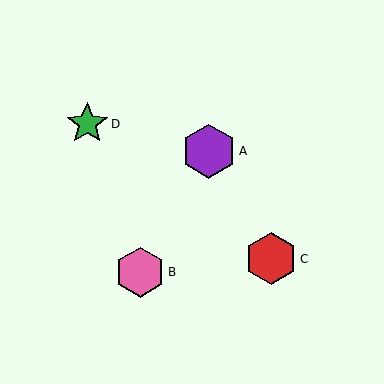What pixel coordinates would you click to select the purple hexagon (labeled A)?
Click at (209, 151) to select the purple hexagon A.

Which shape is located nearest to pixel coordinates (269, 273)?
The red hexagon (labeled C) at (271, 259) is nearest to that location.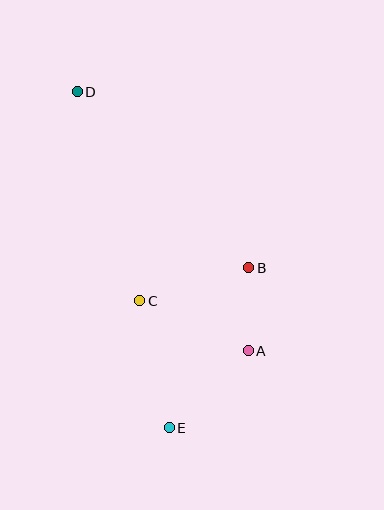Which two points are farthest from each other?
Points D and E are farthest from each other.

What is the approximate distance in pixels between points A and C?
The distance between A and C is approximately 119 pixels.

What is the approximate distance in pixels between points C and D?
The distance between C and D is approximately 218 pixels.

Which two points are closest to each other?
Points A and B are closest to each other.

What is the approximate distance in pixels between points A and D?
The distance between A and D is approximately 310 pixels.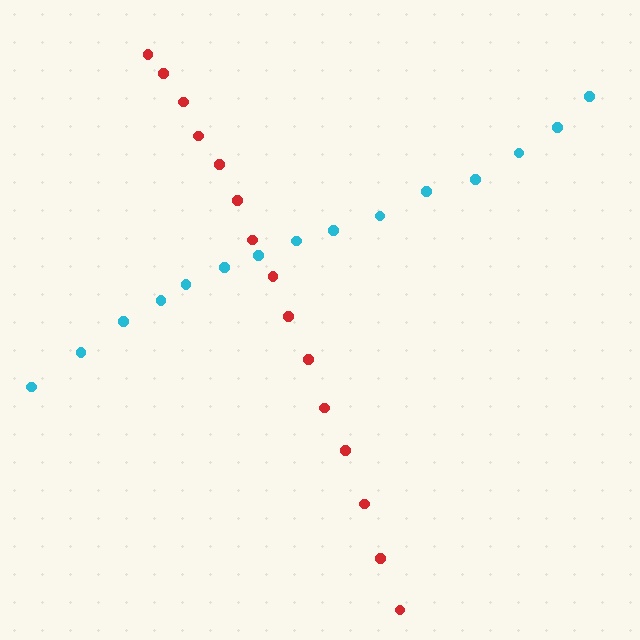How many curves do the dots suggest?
There are 2 distinct paths.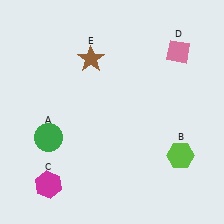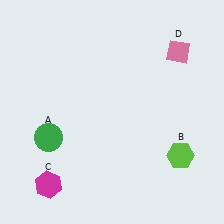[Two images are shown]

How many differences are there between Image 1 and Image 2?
There is 1 difference between the two images.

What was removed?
The brown star (E) was removed in Image 2.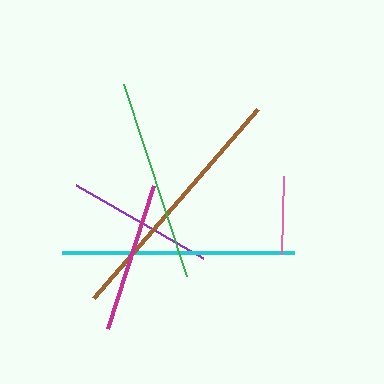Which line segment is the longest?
The brown line is the longest at approximately 250 pixels.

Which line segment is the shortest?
The pink line is the shortest at approximately 78 pixels.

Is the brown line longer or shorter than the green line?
The brown line is longer than the green line.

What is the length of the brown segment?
The brown segment is approximately 250 pixels long.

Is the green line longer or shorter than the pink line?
The green line is longer than the pink line.